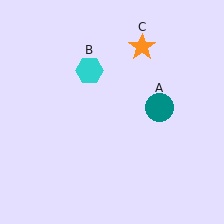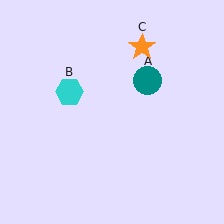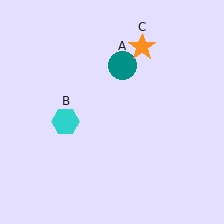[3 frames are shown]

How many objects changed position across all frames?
2 objects changed position: teal circle (object A), cyan hexagon (object B).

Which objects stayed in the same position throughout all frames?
Orange star (object C) remained stationary.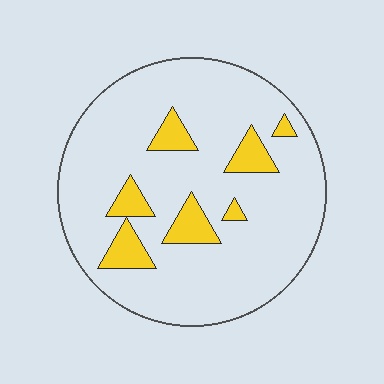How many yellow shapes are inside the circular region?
7.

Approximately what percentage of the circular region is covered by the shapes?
Approximately 15%.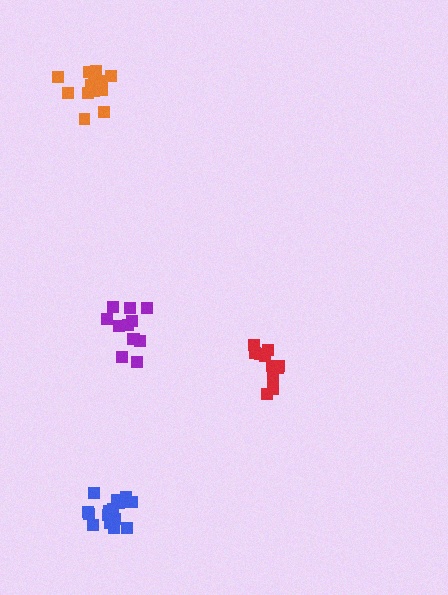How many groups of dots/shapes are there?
There are 4 groups.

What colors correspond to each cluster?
The clusters are colored: orange, red, purple, blue.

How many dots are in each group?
Group 1: 14 dots, Group 2: 12 dots, Group 3: 12 dots, Group 4: 16 dots (54 total).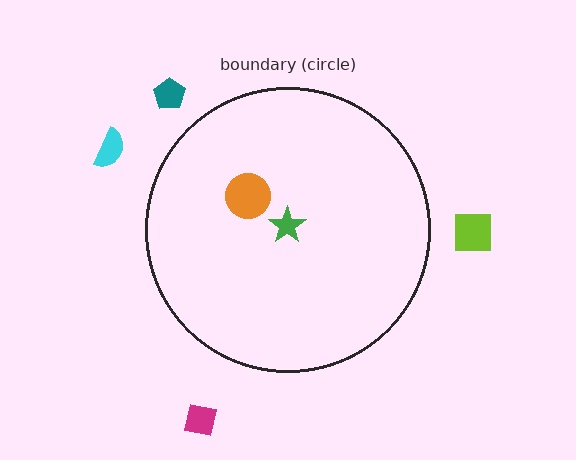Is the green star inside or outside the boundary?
Inside.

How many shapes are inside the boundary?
2 inside, 4 outside.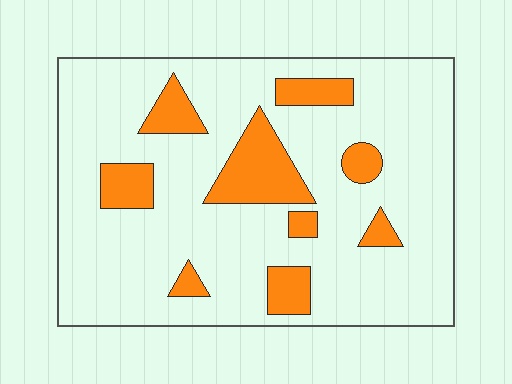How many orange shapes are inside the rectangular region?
9.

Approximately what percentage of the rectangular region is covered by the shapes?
Approximately 20%.